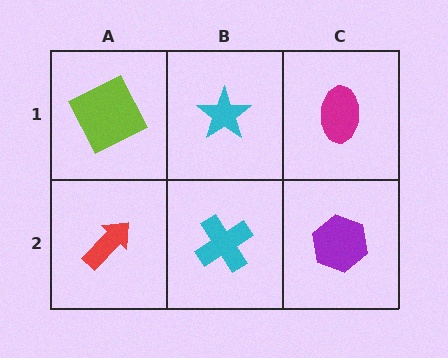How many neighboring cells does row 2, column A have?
2.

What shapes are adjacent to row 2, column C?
A magenta ellipse (row 1, column C), a cyan cross (row 2, column B).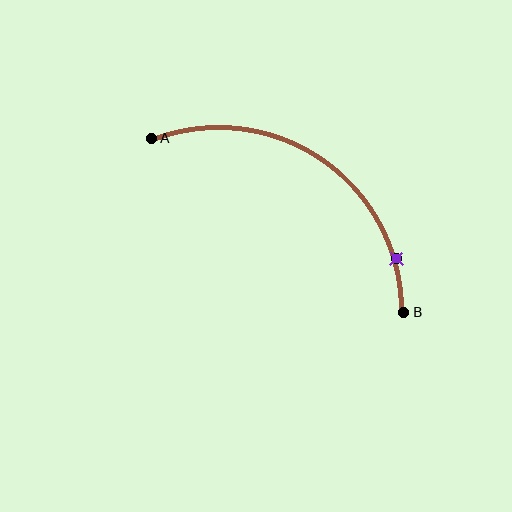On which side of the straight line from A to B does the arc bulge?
The arc bulges above and to the right of the straight line connecting A and B.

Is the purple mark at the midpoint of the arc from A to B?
No. The purple mark lies on the arc but is closer to endpoint B. The arc midpoint would be at the point on the curve equidistant along the arc from both A and B.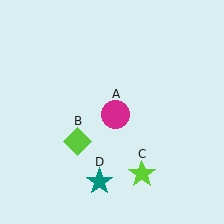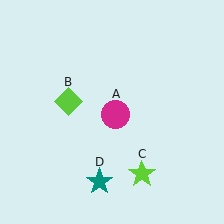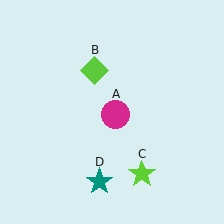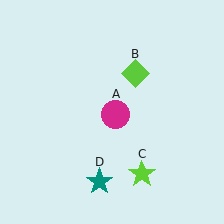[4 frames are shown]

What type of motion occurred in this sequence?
The lime diamond (object B) rotated clockwise around the center of the scene.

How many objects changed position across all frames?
1 object changed position: lime diamond (object B).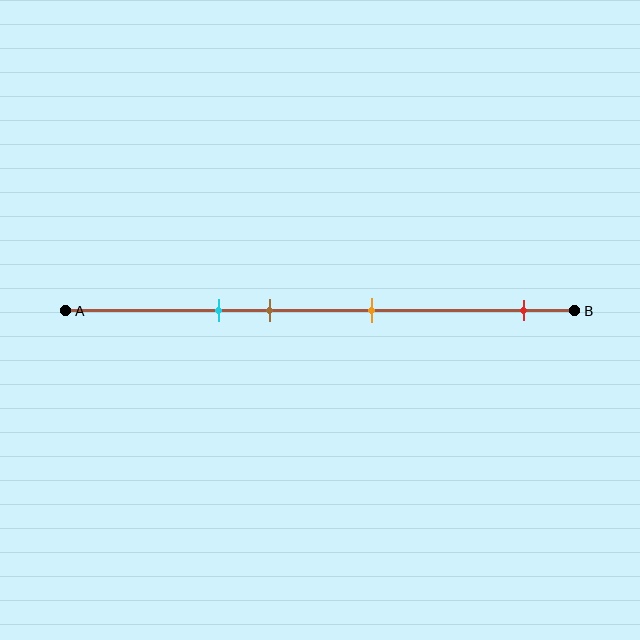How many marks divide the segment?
There are 4 marks dividing the segment.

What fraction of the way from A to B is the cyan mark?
The cyan mark is approximately 30% (0.3) of the way from A to B.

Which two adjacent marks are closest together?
The cyan and brown marks are the closest adjacent pair.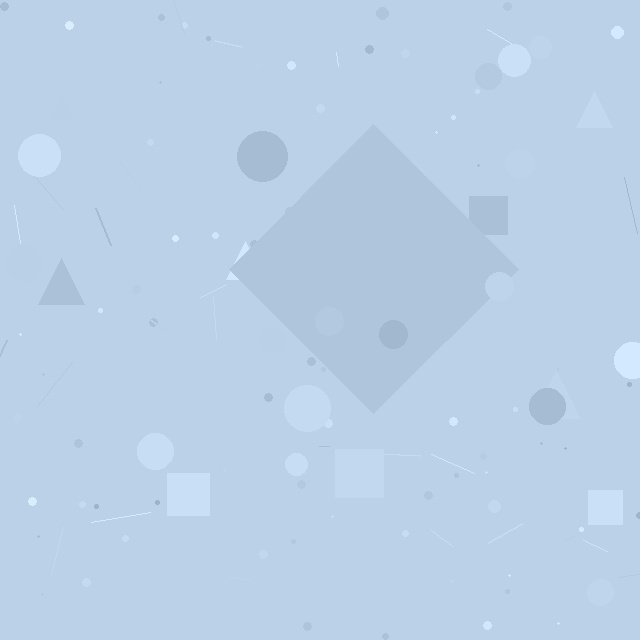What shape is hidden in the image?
A diamond is hidden in the image.